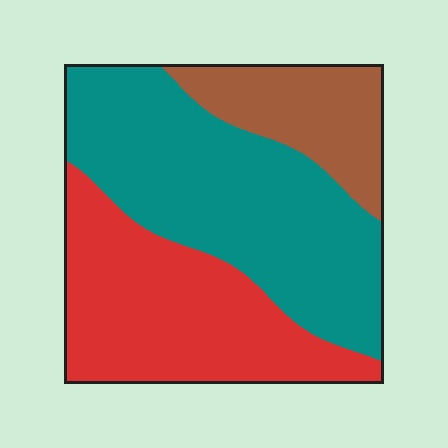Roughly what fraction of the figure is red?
Red covers 36% of the figure.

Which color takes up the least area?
Brown, at roughly 20%.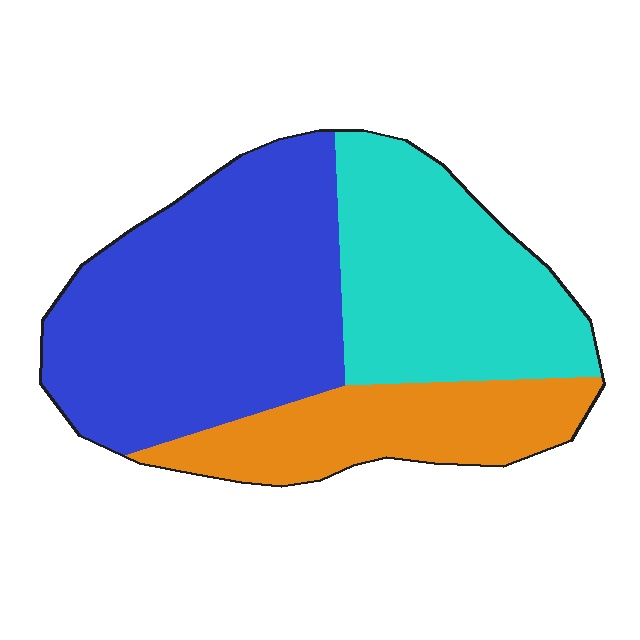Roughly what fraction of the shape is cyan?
Cyan takes up about one third (1/3) of the shape.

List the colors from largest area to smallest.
From largest to smallest: blue, cyan, orange.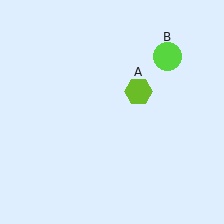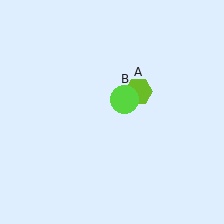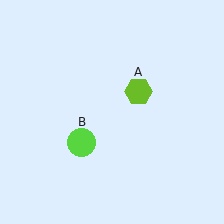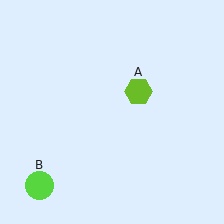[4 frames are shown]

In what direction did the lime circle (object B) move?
The lime circle (object B) moved down and to the left.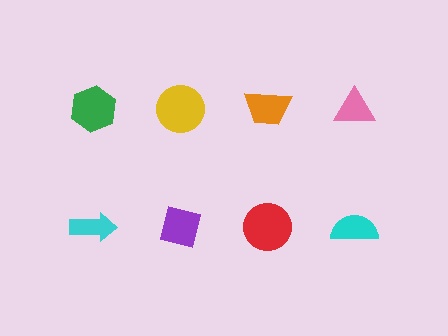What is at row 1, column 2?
A yellow circle.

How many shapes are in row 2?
4 shapes.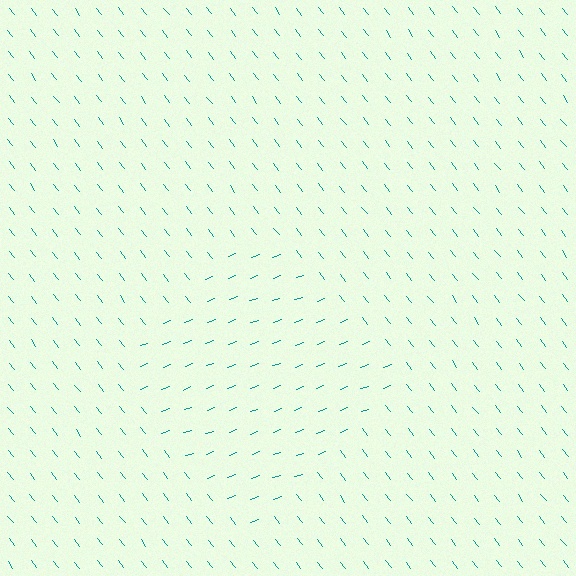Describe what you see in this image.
The image is filled with small teal line segments. A diamond region in the image has lines oriented differently from the surrounding lines, creating a visible texture boundary.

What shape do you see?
I see a diamond.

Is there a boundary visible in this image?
Yes, there is a texture boundary formed by a change in line orientation.